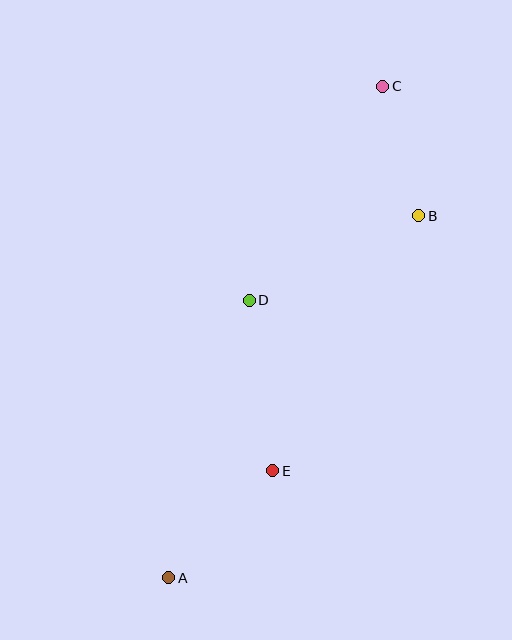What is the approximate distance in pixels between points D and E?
The distance between D and E is approximately 172 pixels.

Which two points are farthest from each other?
Points A and C are farthest from each other.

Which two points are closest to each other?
Points B and C are closest to each other.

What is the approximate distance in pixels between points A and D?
The distance between A and D is approximately 289 pixels.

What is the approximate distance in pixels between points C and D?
The distance between C and D is approximately 252 pixels.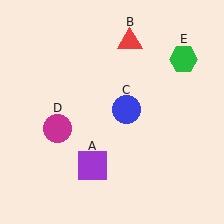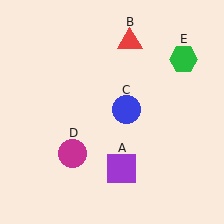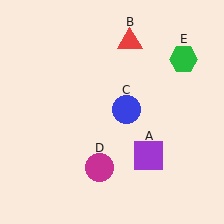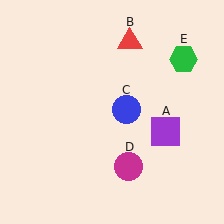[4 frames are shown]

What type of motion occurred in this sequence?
The purple square (object A), magenta circle (object D) rotated counterclockwise around the center of the scene.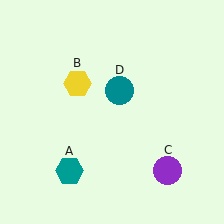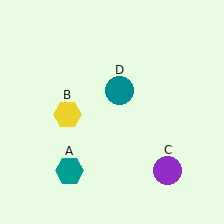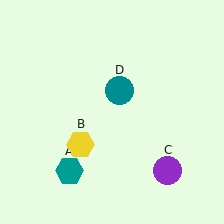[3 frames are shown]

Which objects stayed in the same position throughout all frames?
Teal hexagon (object A) and purple circle (object C) and teal circle (object D) remained stationary.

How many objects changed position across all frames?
1 object changed position: yellow hexagon (object B).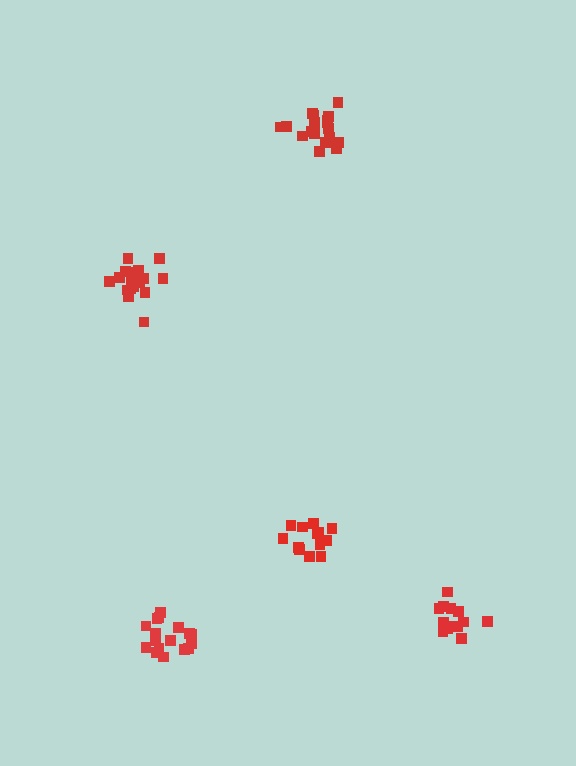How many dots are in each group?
Group 1: 18 dots, Group 2: 17 dots, Group 3: 13 dots, Group 4: 13 dots, Group 5: 18 dots (79 total).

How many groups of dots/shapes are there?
There are 5 groups.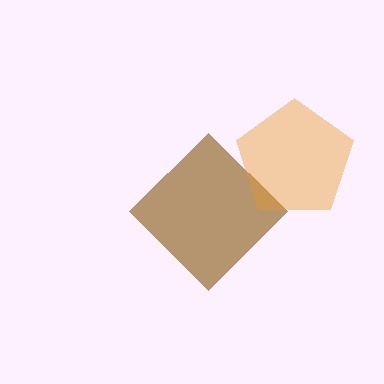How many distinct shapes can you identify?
There are 2 distinct shapes: a brown diamond, an orange pentagon.